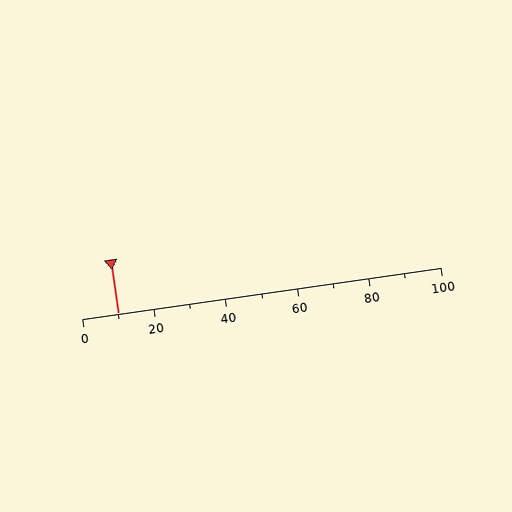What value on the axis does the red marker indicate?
The marker indicates approximately 10.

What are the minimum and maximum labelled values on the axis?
The axis runs from 0 to 100.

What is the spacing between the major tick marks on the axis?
The major ticks are spaced 20 apart.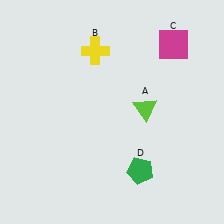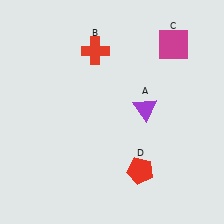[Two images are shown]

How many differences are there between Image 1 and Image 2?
There are 3 differences between the two images.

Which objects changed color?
A changed from lime to purple. B changed from yellow to red. D changed from green to red.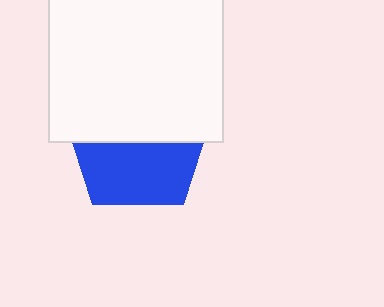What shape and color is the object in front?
The object in front is a white square.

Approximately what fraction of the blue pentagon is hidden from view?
Roughly 52% of the blue pentagon is hidden behind the white square.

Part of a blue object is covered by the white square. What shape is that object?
It is a pentagon.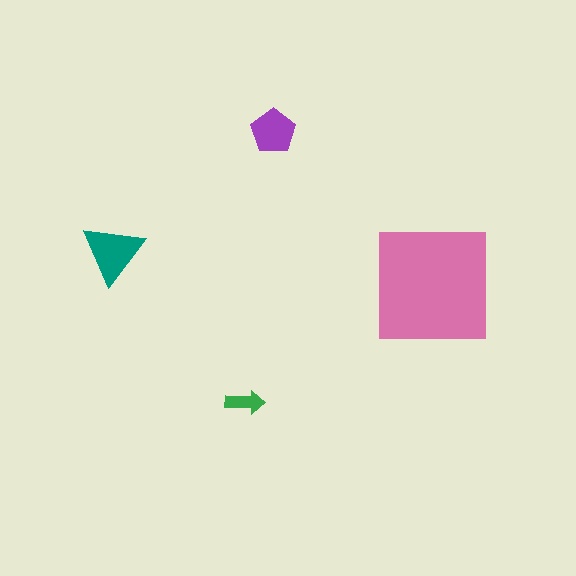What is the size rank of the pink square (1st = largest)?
1st.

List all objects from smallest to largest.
The green arrow, the purple pentagon, the teal triangle, the pink square.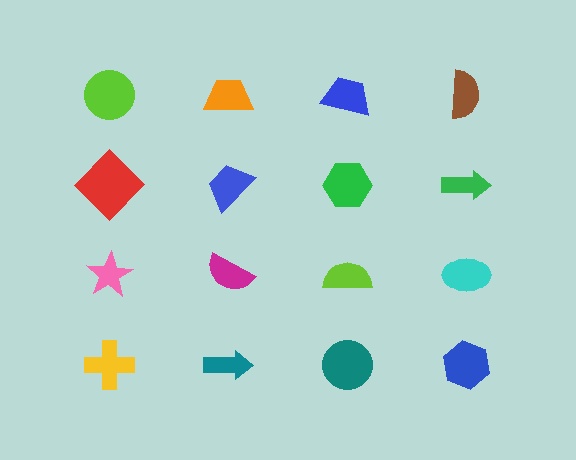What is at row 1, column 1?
A lime circle.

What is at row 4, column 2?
A teal arrow.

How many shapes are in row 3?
4 shapes.